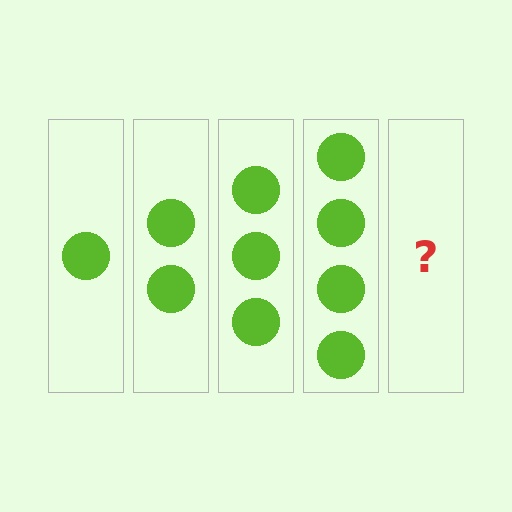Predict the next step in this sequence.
The next step is 5 circles.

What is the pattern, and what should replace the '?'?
The pattern is that each step adds one more circle. The '?' should be 5 circles.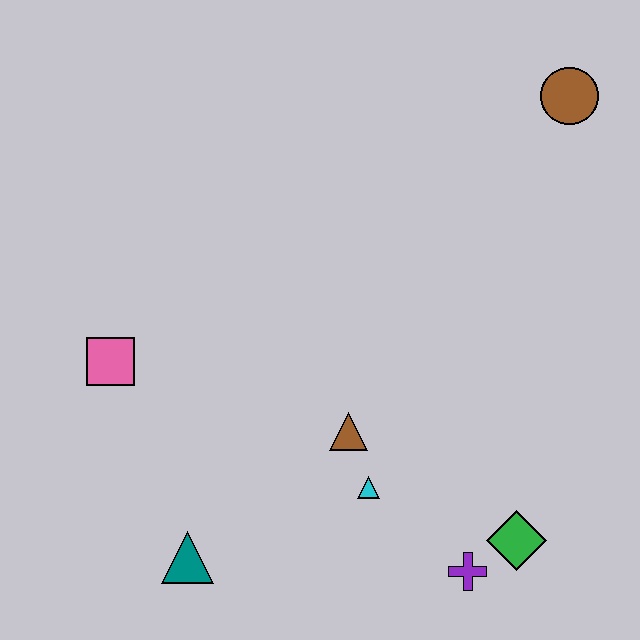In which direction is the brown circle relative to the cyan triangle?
The brown circle is above the cyan triangle.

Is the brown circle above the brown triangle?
Yes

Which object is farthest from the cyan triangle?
The brown circle is farthest from the cyan triangle.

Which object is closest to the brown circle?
The brown triangle is closest to the brown circle.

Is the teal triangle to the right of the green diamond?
No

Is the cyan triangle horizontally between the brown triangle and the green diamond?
Yes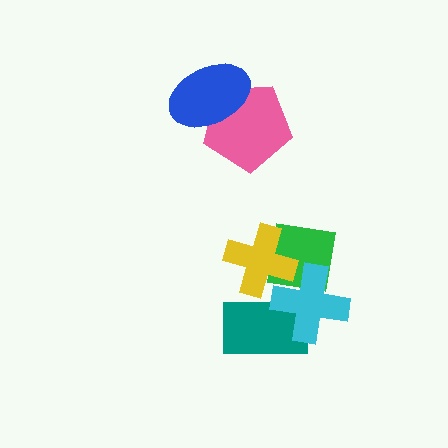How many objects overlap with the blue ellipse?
1 object overlaps with the blue ellipse.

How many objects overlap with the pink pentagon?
1 object overlaps with the pink pentagon.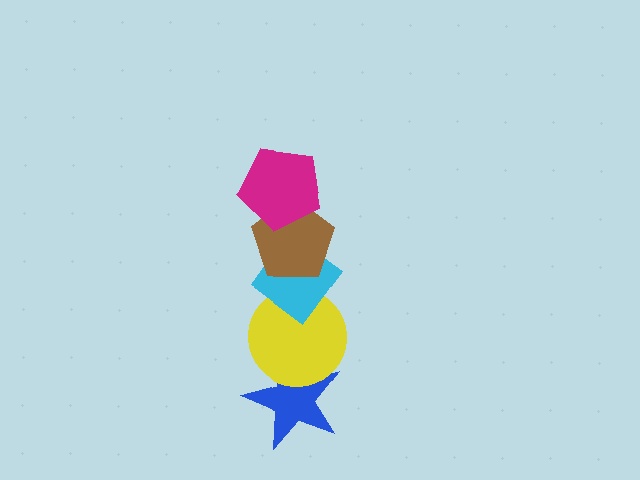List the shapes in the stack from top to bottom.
From top to bottom: the magenta pentagon, the brown pentagon, the cyan diamond, the yellow circle, the blue star.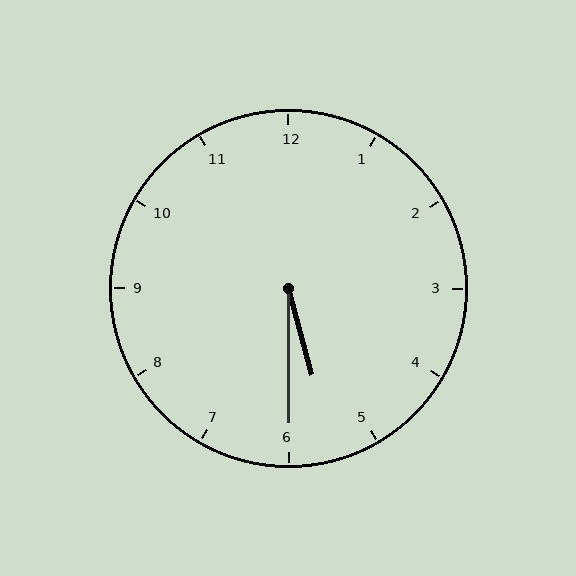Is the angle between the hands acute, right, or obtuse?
It is acute.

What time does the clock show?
5:30.